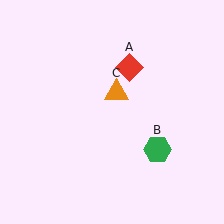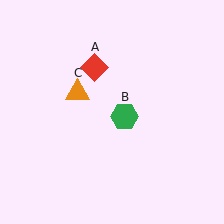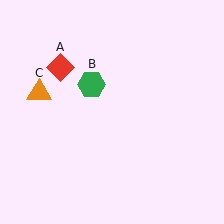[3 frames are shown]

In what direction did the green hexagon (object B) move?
The green hexagon (object B) moved up and to the left.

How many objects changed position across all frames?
3 objects changed position: red diamond (object A), green hexagon (object B), orange triangle (object C).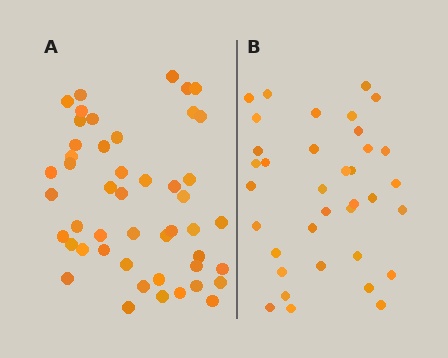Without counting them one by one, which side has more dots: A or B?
Region A (the left region) has more dots.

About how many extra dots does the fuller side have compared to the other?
Region A has roughly 12 or so more dots than region B.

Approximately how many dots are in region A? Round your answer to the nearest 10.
About 50 dots. (The exact count is 48, which rounds to 50.)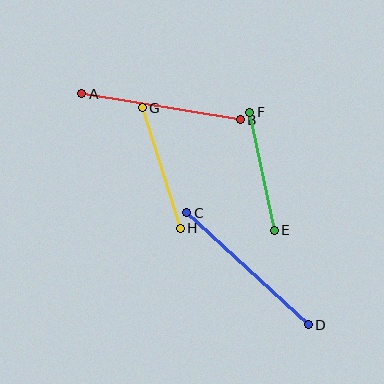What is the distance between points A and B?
The distance is approximately 161 pixels.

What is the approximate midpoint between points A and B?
The midpoint is at approximately (161, 107) pixels.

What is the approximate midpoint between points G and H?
The midpoint is at approximately (161, 168) pixels.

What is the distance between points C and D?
The distance is approximately 165 pixels.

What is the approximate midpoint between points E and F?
The midpoint is at approximately (262, 171) pixels.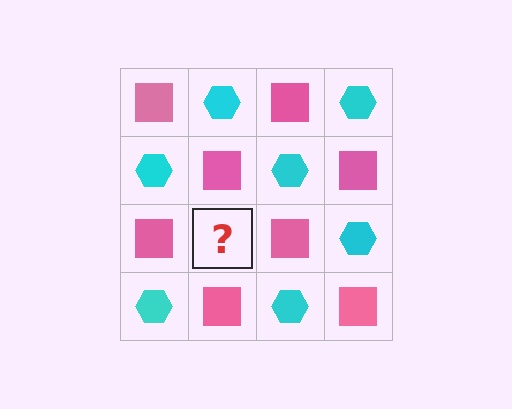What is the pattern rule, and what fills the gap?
The rule is that it alternates pink square and cyan hexagon in a checkerboard pattern. The gap should be filled with a cyan hexagon.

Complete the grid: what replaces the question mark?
The question mark should be replaced with a cyan hexagon.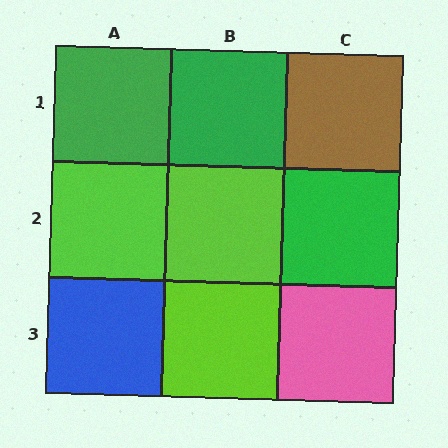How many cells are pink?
1 cell is pink.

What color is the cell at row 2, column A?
Lime.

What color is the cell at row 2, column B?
Lime.